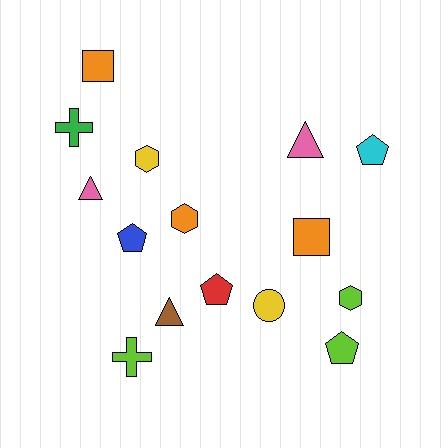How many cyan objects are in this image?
There is 1 cyan object.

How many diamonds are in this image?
There are no diamonds.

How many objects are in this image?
There are 15 objects.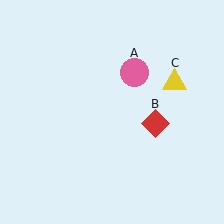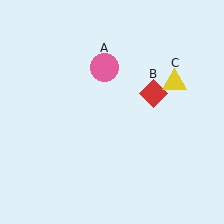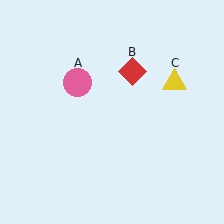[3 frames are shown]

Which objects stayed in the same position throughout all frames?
Yellow triangle (object C) remained stationary.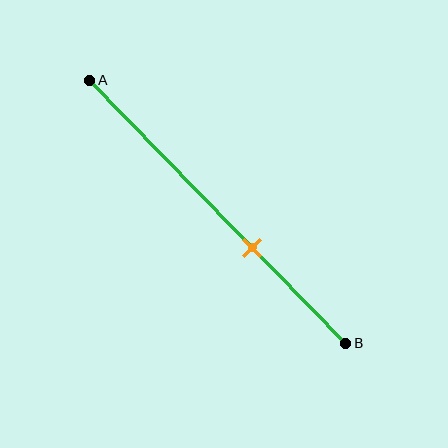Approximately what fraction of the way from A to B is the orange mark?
The orange mark is approximately 65% of the way from A to B.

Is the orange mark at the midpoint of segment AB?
No, the mark is at about 65% from A, not at the 50% midpoint.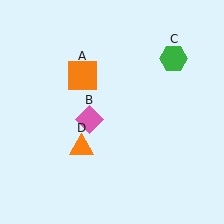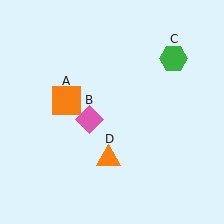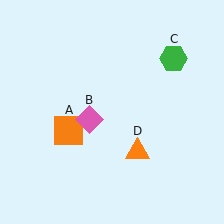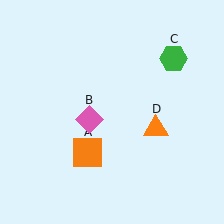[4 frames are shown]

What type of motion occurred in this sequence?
The orange square (object A), orange triangle (object D) rotated counterclockwise around the center of the scene.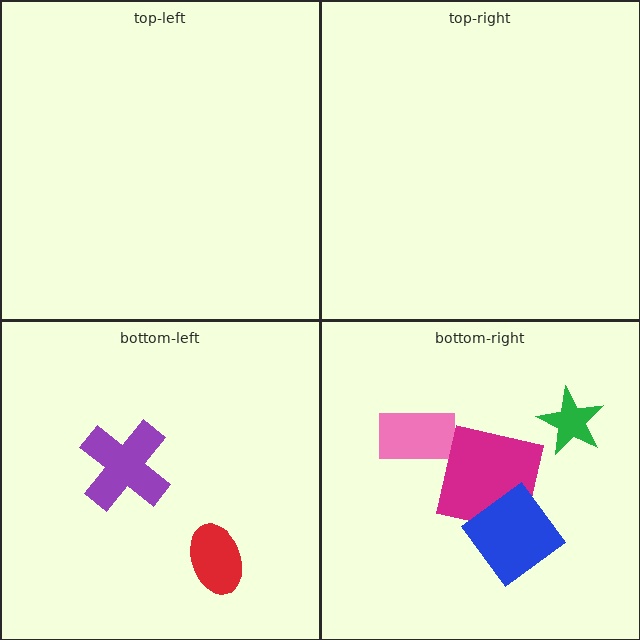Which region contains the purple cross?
The bottom-left region.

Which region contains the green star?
The bottom-right region.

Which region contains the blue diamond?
The bottom-right region.